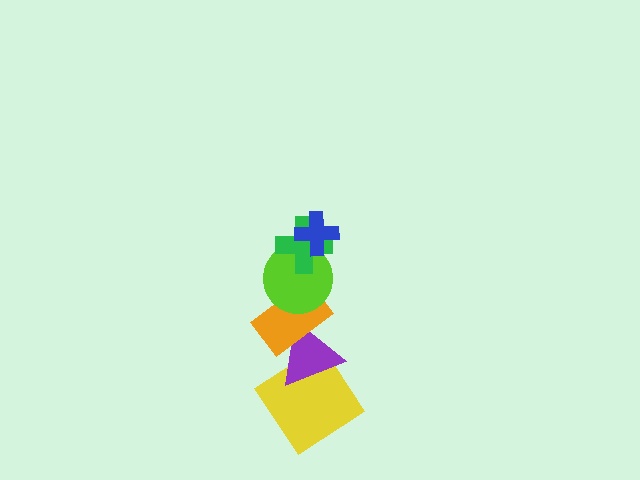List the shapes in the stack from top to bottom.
From top to bottom: the blue cross, the green cross, the lime circle, the orange rectangle, the purple triangle, the yellow diamond.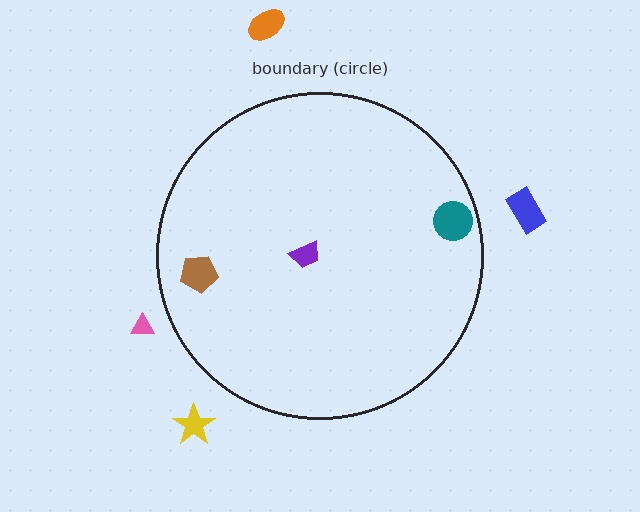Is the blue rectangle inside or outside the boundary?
Outside.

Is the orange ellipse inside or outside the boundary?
Outside.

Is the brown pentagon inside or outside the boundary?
Inside.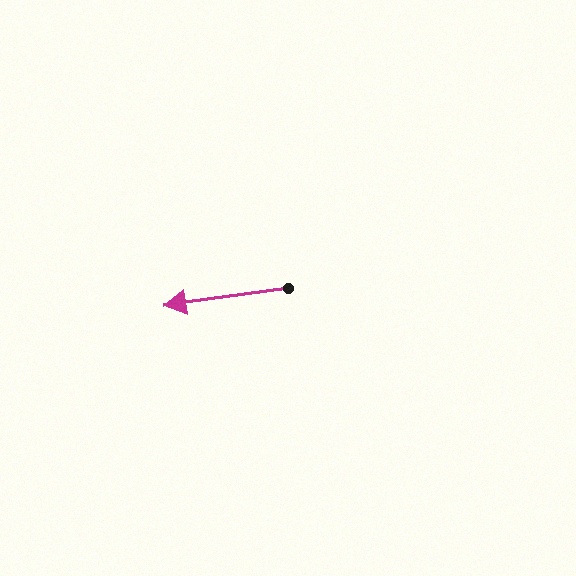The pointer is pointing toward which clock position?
Roughly 9 o'clock.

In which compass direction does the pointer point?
West.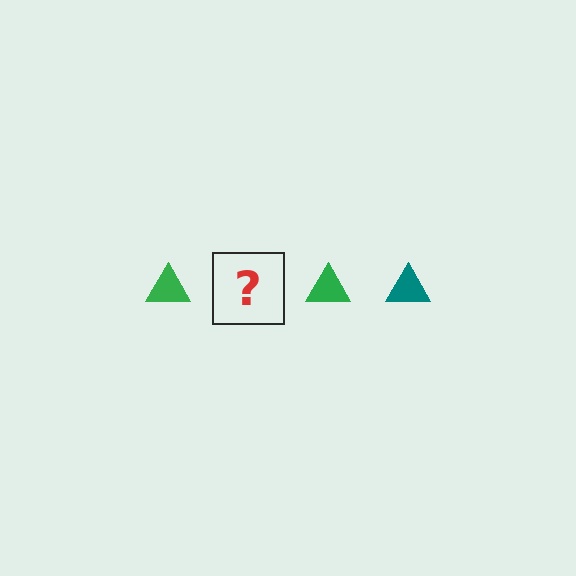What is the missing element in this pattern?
The missing element is a teal triangle.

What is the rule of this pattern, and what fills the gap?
The rule is that the pattern cycles through green, teal triangles. The gap should be filled with a teal triangle.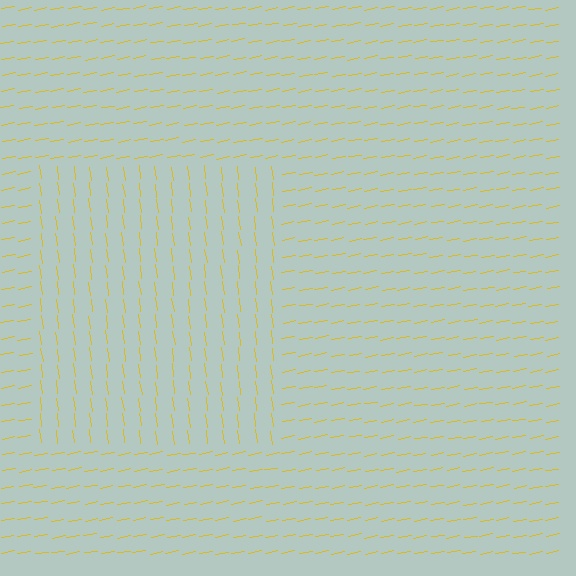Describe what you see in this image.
The image is filled with small yellow line segments. A rectangle region in the image has lines oriented differently from the surrounding lines, creating a visible texture boundary.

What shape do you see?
I see a rectangle.